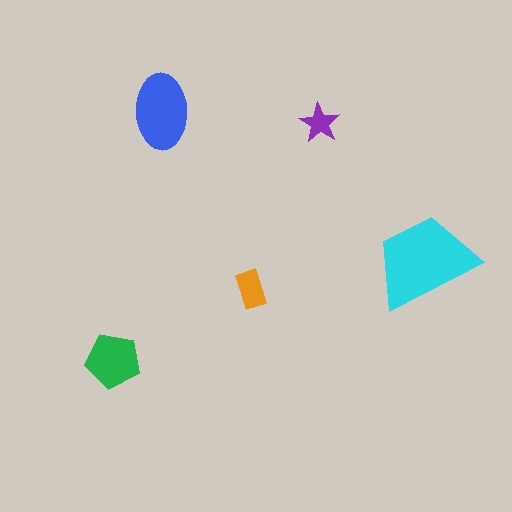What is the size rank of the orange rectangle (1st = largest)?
4th.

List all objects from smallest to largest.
The purple star, the orange rectangle, the green pentagon, the blue ellipse, the cyan trapezoid.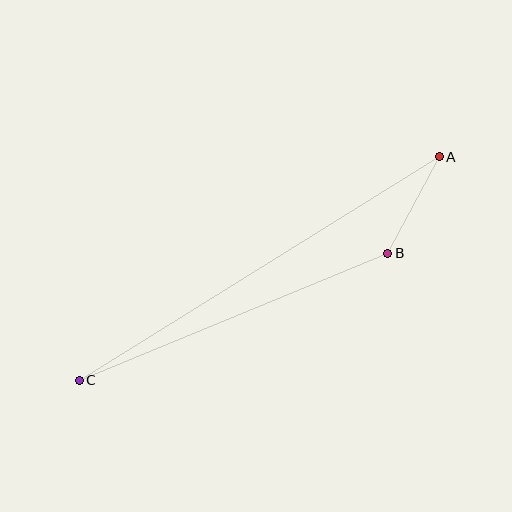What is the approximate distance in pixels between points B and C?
The distance between B and C is approximately 333 pixels.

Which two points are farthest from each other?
Points A and C are farthest from each other.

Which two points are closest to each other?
Points A and B are closest to each other.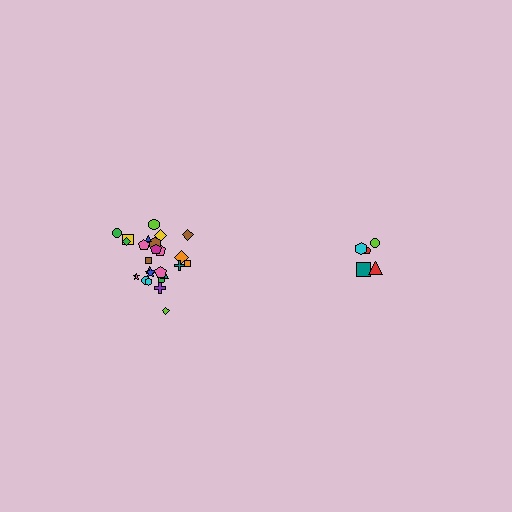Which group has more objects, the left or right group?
The left group.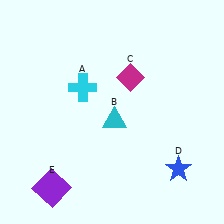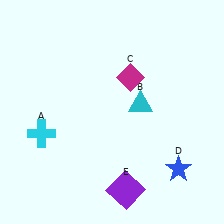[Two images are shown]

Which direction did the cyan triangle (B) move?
The cyan triangle (B) moved right.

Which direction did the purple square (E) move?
The purple square (E) moved right.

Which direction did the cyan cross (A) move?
The cyan cross (A) moved down.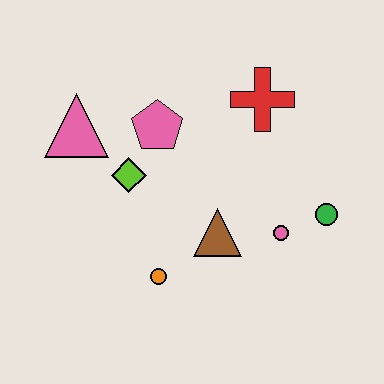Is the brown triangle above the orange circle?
Yes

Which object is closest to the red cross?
The pink pentagon is closest to the red cross.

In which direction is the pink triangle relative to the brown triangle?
The pink triangle is to the left of the brown triangle.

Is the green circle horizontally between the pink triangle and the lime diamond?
No